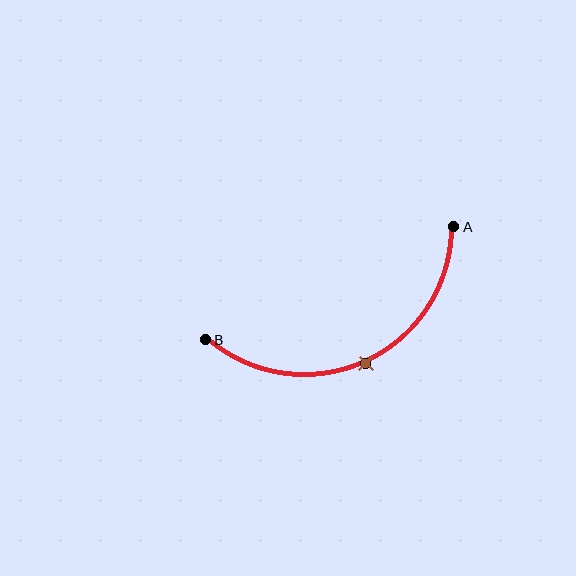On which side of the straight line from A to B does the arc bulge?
The arc bulges below the straight line connecting A and B.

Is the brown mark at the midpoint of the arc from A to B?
Yes. The brown mark lies on the arc at equal arc-length from both A and B — it is the arc midpoint.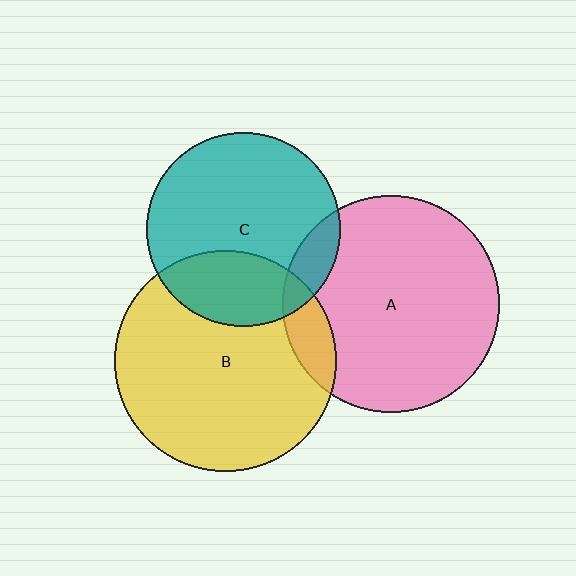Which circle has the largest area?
Circle B (yellow).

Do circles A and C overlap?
Yes.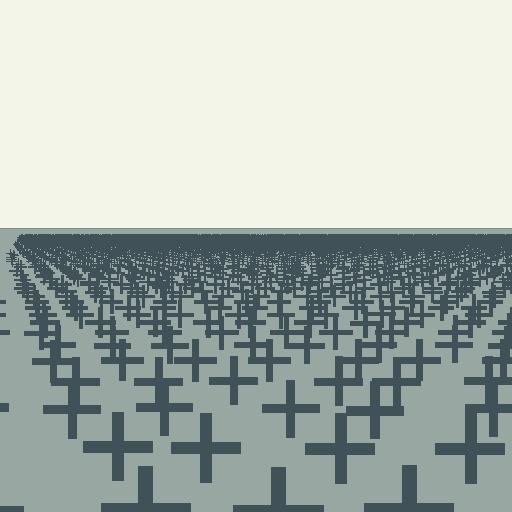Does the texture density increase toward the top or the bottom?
Density increases toward the top.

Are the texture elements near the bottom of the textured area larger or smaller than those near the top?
Larger. Near the bottom, elements are closer to the viewer and appear at a bigger on-screen size.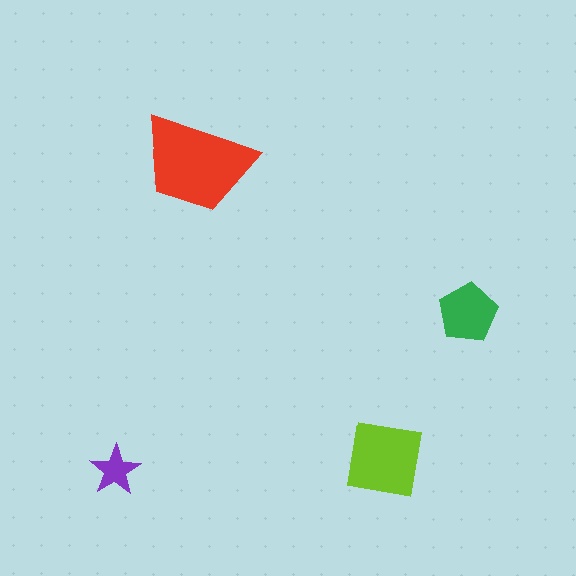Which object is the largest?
The red trapezoid.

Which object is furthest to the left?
The purple star is leftmost.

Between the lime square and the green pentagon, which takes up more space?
The lime square.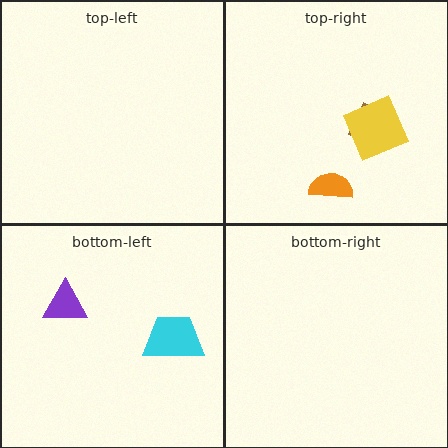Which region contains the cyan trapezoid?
The bottom-left region.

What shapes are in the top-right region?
The brown diamond, the yellow square, the orange semicircle.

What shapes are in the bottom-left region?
The cyan trapezoid, the purple triangle.